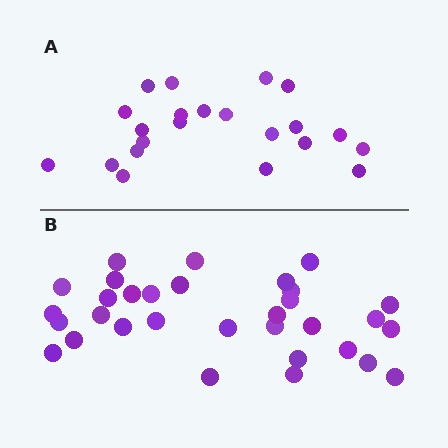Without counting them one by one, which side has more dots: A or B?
Region B (the bottom region) has more dots.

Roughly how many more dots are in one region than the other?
Region B has roughly 10 or so more dots than region A.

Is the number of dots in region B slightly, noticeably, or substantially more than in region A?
Region B has substantially more. The ratio is roughly 1.5 to 1.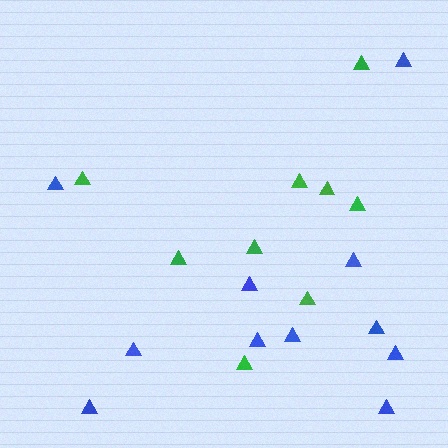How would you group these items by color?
There are 2 groups: one group of green triangles (9) and one group of blue triangles (11).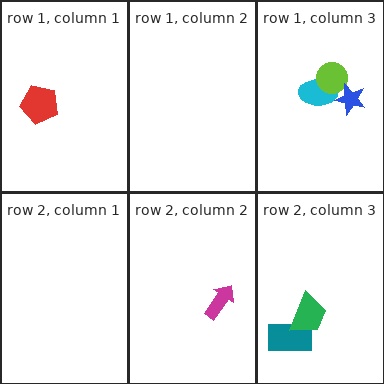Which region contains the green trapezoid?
The row 2, column 3 region.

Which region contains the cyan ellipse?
The row 1, column 3 region.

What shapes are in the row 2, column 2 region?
The magenta arrow.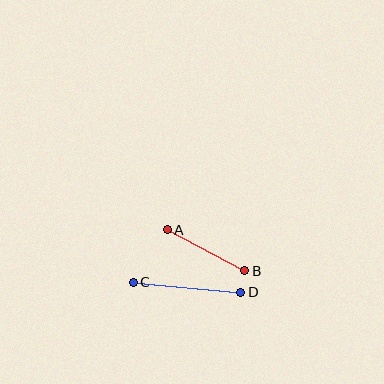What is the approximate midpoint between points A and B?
The midpoint is at approximately (206, 250) pixels.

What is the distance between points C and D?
The distance is approximately 108 pixels.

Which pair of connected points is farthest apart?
Points C and D are farthest apart.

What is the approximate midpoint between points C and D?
The midpoint is at approximately (187, 287) pixels.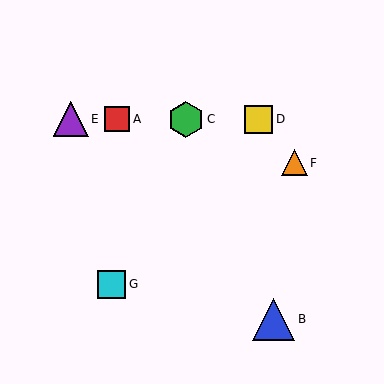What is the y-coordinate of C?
Object C is at y≈119.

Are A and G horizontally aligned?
No, A is at y≈119 and G is at y≈284.